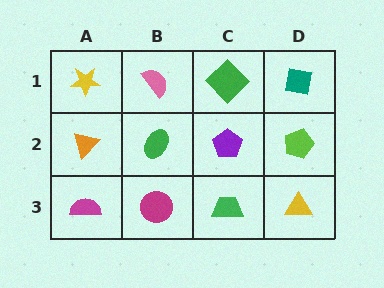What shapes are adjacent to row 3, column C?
A purple pentagon (row 2, column C), a magenta circle (row 3, column B), a yellow triangle (row 3, column D).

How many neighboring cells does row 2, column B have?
4.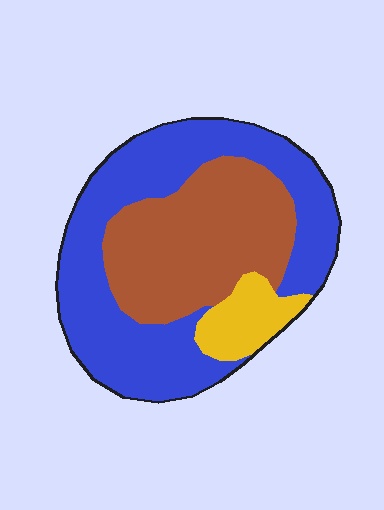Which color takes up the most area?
Blue, at roughly 55%.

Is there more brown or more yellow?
Brown.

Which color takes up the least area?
Yellow, at roughly 10%.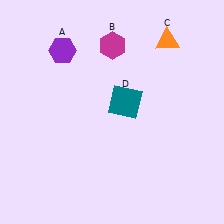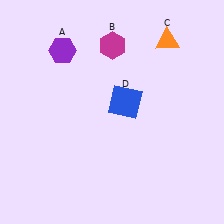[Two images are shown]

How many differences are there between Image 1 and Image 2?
There is 1 difference between the two images.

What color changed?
The square (D) changed from teal in Image 1 to blue in Image 2.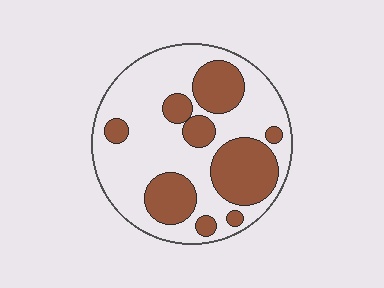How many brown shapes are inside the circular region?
9.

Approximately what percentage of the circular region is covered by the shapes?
Approximately 35%.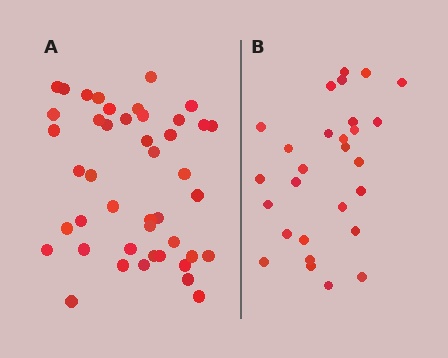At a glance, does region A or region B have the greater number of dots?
Region A (the left region) has more dots.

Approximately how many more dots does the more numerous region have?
Region A has approximately 15 more dots than region B.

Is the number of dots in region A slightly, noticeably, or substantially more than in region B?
Region A has substantially more. The ratio is roughly 1.6 to 1.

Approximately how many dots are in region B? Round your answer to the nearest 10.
About 30 dots. (The exact count is 28, which rounds to 30.)